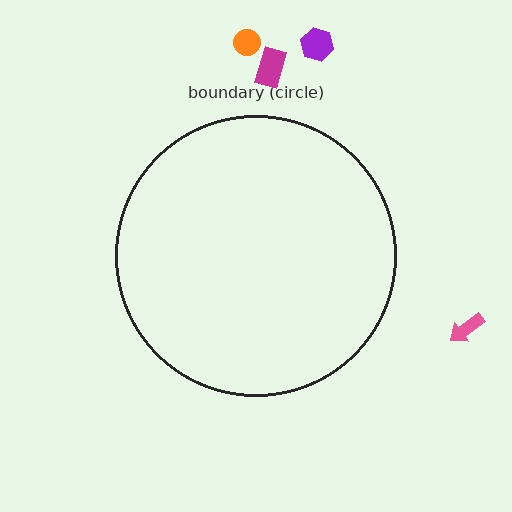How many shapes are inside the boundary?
0 inside, 4 outside.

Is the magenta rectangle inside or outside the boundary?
Outside.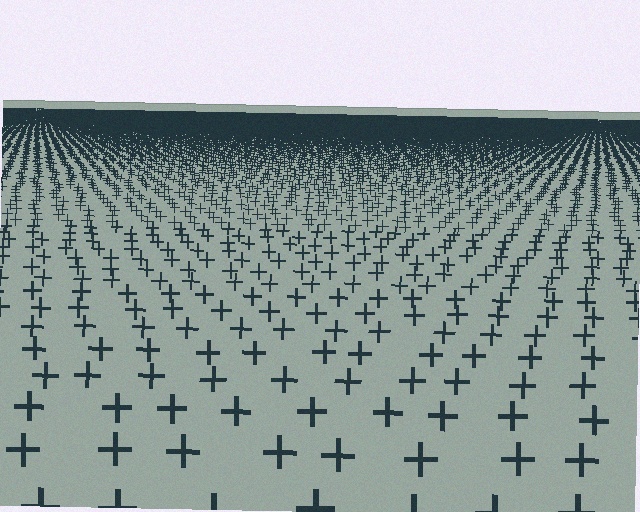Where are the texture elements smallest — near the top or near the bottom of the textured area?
Near the top.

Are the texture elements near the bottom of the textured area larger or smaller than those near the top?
Larger. Near the bottom, elements are closer to the viewer and appear at a bigger on-screen size.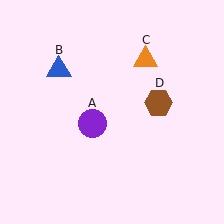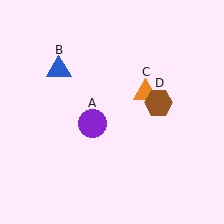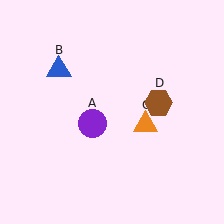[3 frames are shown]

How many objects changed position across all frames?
1 object changed position: orange triangle (object C).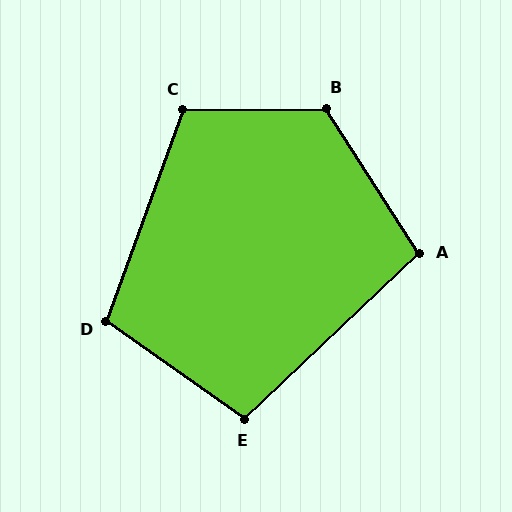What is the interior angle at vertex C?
Approximately 110 degrees (obtuse).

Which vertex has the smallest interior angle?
A, at approximately 101 degrees.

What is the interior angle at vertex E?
Approximately 101 degrees (obtuse).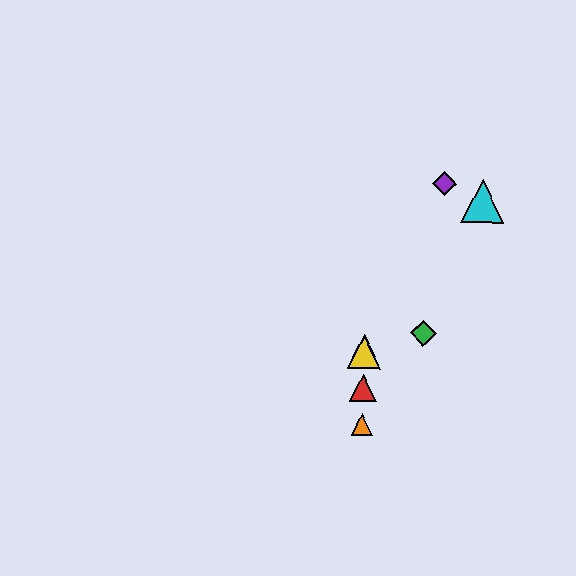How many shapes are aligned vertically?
4 shapes (the red triangle, the blue triangle, the yellow triangle, the orange triangle) are aligned vertically.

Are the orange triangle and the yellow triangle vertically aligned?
Yes, both are at x≈362.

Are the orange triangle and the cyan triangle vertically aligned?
No, the orange triangle is at x≈362 and the cyan triangle is at x≈483.